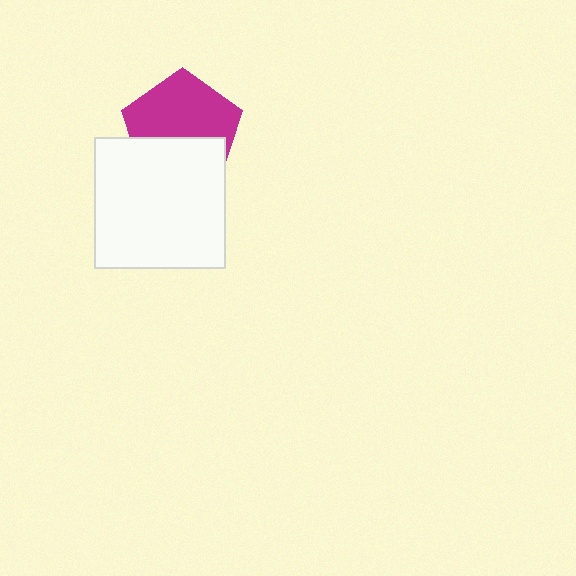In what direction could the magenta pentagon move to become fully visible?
The magenta pentagon could move up. That would shift it out from behind the white square entirely.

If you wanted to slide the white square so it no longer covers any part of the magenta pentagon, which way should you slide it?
Slide it down — that is the most direct way to separate the two shapes.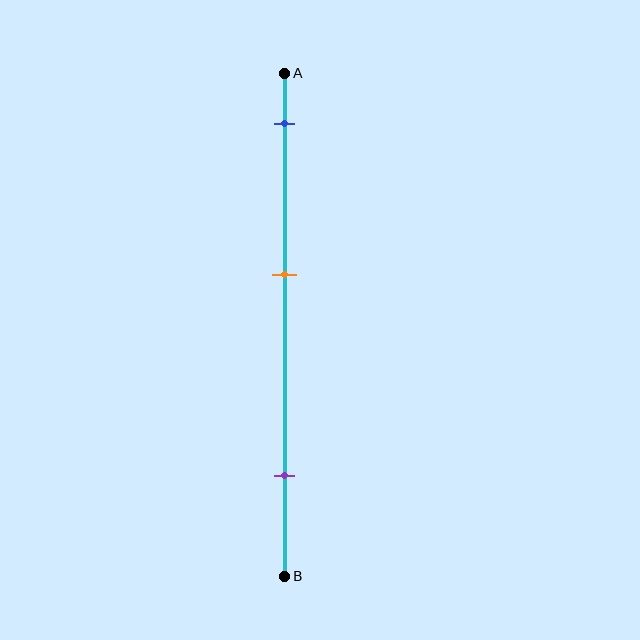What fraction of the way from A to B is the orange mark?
The orange mark is approximately 40% (0.4) of the way from A to B.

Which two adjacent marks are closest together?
The blue and orange marks are the closest adjacent pair.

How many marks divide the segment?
There are 3 marks dividing the segment.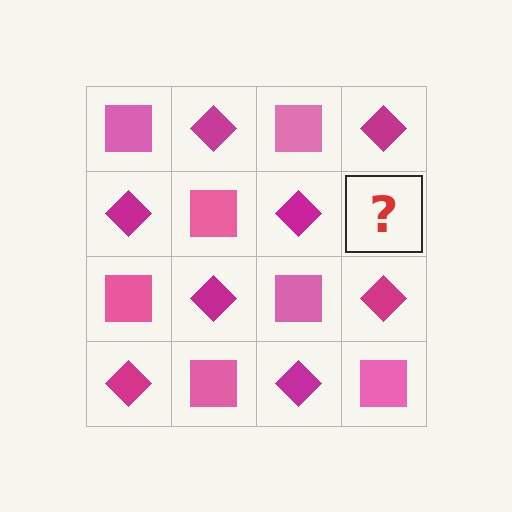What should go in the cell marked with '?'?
The missing cell should contain a pink square.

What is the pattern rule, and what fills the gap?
The rule is that it alternates pink square and magenta diamond in a checkerboard pattern. The gap should be filled with a pink square.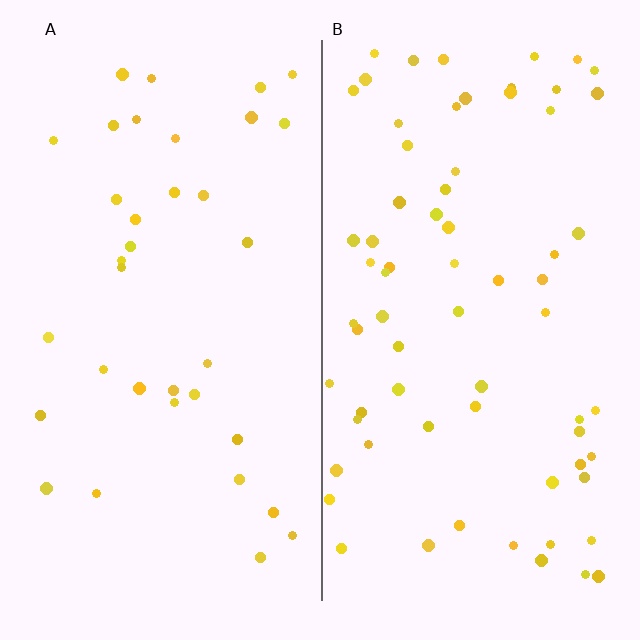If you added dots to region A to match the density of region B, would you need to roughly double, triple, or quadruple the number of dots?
Approximately double.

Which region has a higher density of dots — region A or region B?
B (the right).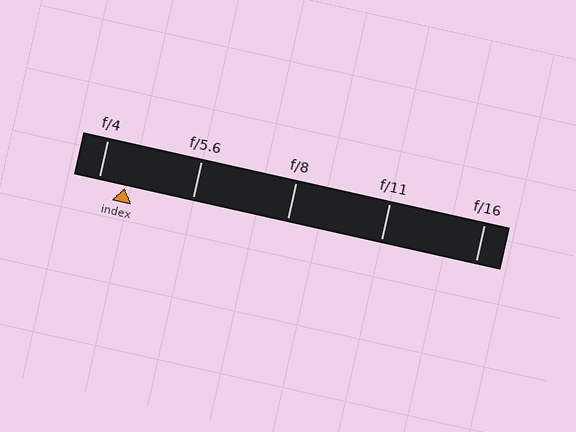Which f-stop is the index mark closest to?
The index mark is closest to f/4.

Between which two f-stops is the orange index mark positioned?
The index mark is between f/4 and f/5.6.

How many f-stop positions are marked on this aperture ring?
There are 5 f-stop positions marked.